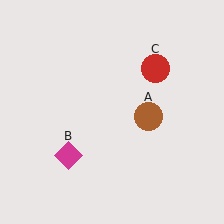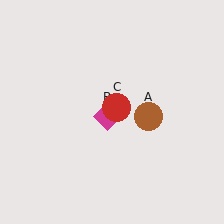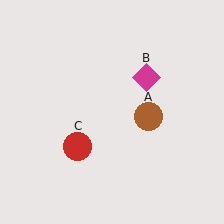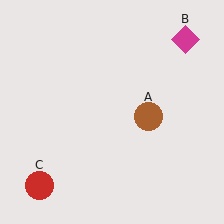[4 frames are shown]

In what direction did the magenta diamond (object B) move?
The magenta diamond (object B) moved up and to the right.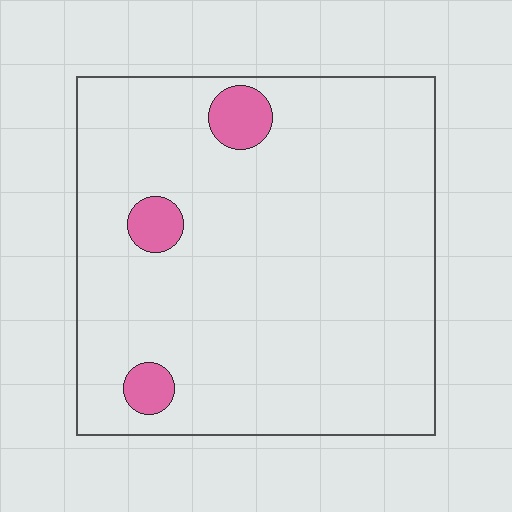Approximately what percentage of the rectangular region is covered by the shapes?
Approximately 5%.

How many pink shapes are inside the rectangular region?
3.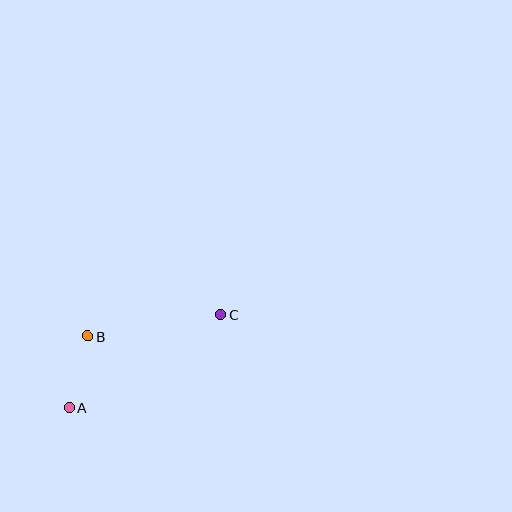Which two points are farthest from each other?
Points A and C are farthest from each other.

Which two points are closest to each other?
Points A and B are closest to each other.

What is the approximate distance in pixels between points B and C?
The distance between B and C is approximately 135 pixels.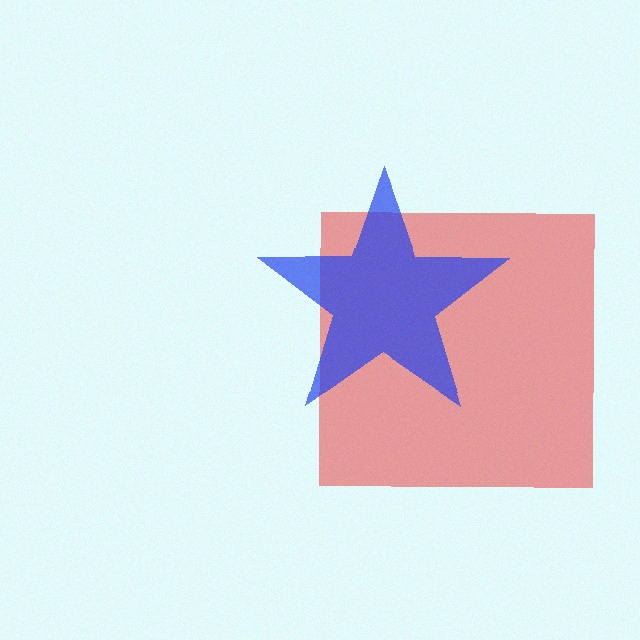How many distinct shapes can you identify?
There are 2 distinct shapes: a red square, a blue star.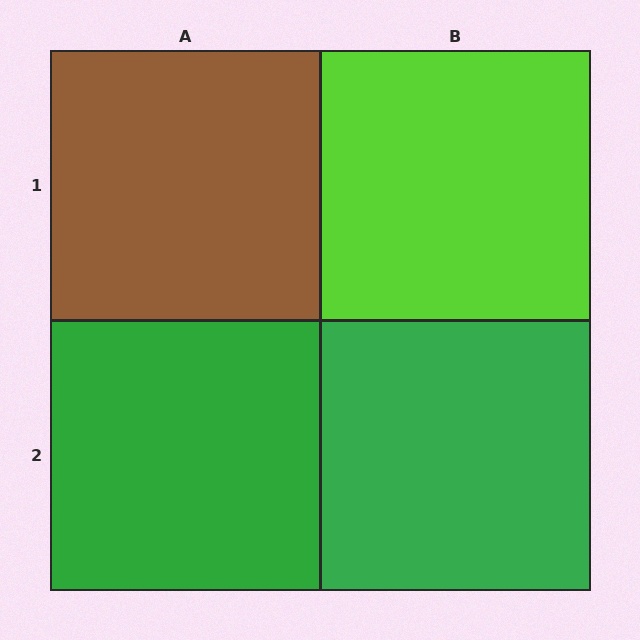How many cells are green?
2 cells are green.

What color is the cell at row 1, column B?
Lime.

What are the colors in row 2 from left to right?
Green, green.